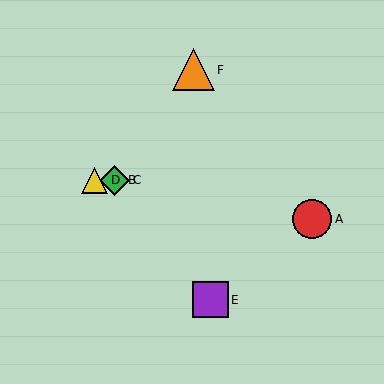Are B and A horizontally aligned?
No, B is at y≈180 and A is at y≈219.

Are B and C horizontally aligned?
Yes, both are at y≈180.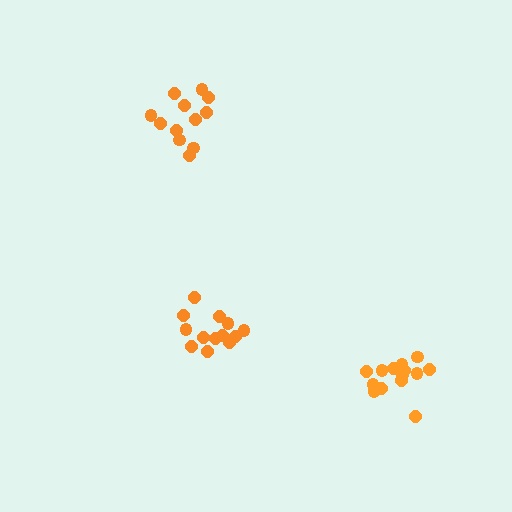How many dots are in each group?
Group 1: 13 dots, Group 2: 14 dots, Group 3: 12 dots (39 total).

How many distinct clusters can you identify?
There are 3 distinct clusters.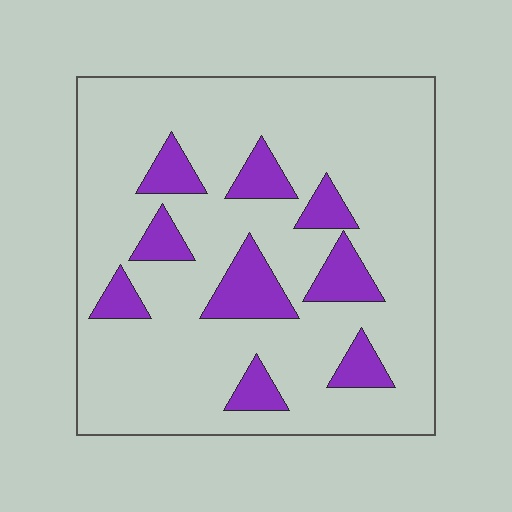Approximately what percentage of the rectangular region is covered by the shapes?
Approximately 15%.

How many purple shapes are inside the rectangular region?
9.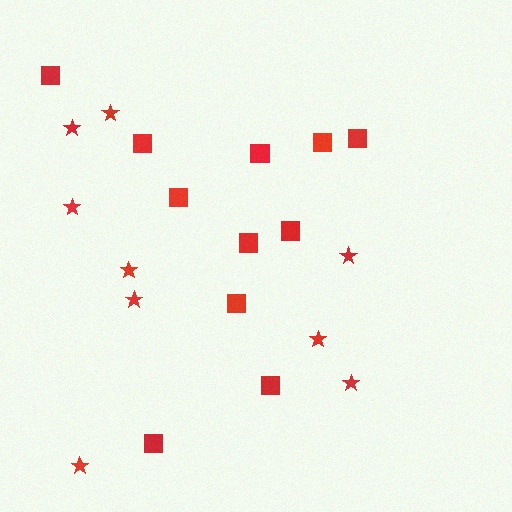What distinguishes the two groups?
There are 2 groups: one group of stars (9) and one group of squares (11).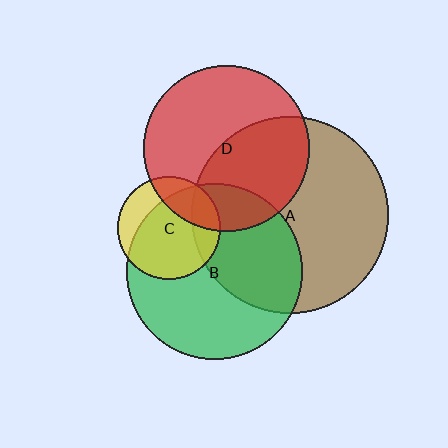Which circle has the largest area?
Circle A (brown).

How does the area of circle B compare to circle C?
Approximately 2.9 times.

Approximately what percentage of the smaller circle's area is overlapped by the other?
Approximately 75%.